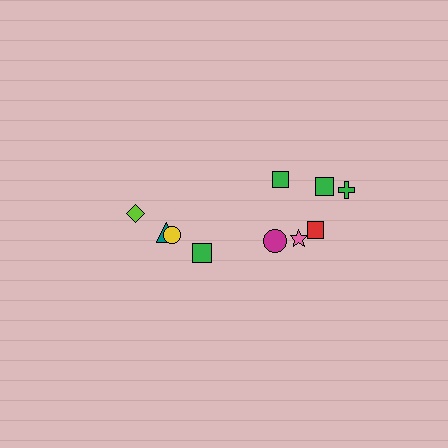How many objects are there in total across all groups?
There are 10 objects.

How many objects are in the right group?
There are 6 objects.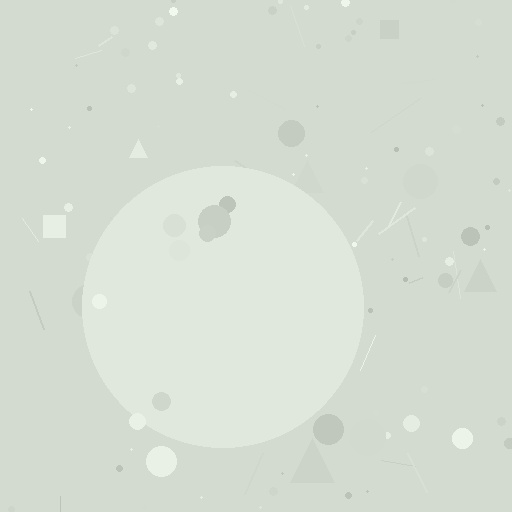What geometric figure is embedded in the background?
A circle is embedded in the background.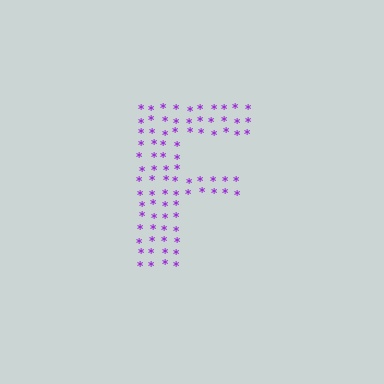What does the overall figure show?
The overall figure shows the letter F.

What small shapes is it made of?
It is made of small asterisks.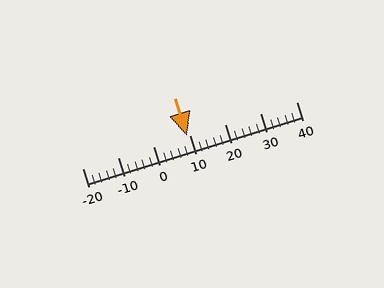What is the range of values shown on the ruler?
The ruler shows values from -20 to 40.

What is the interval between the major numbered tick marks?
The major tick marks are spaced 10 units apart.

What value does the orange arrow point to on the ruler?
The orange arrow points to approximately 9.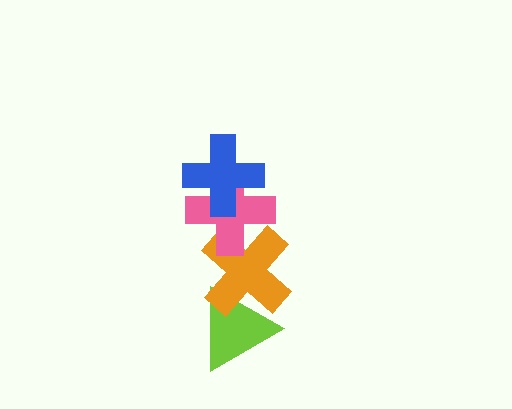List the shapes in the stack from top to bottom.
From top to bottom: the blue cross, the pink cross, the orange cross, the lime triangle.